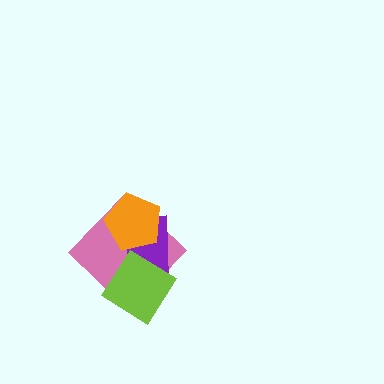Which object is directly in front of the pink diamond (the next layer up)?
The purple rectangle is directly in front of the pink diamond.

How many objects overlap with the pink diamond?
3 objects overlap with the pink diamond.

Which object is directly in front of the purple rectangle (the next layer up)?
The lime diamond is directly in front of the purple rectangle.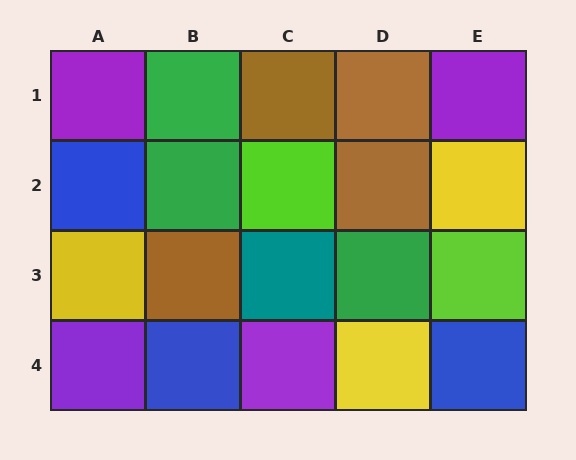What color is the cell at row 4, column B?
Blue.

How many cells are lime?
2 cells are lime.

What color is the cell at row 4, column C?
Purple.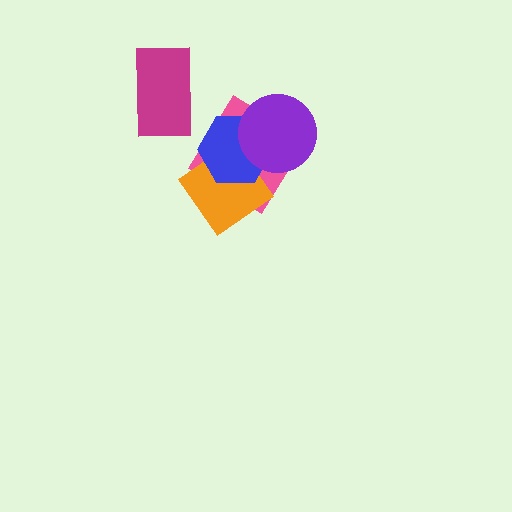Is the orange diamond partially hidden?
Yes, it is partially covered by another shape.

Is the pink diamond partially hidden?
Yes, it is partially covered by another shape.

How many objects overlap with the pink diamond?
3 objects overlap with the pink diamond.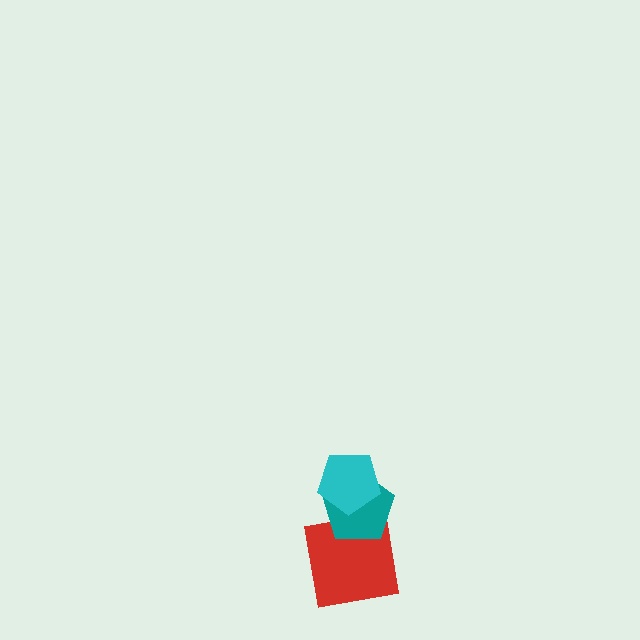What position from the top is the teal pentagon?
The teal pentagon is 2nd from the top.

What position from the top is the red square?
The red square is 3rd from the top.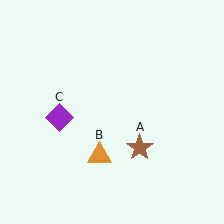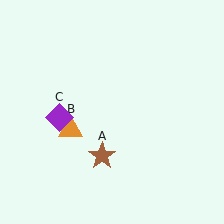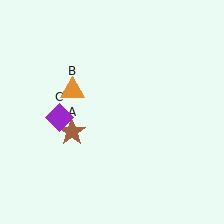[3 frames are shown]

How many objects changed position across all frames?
2 objects changed position: brown star (object A), orange triangle (object B).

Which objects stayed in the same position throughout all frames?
Purple diamond (object C) remained stationary.